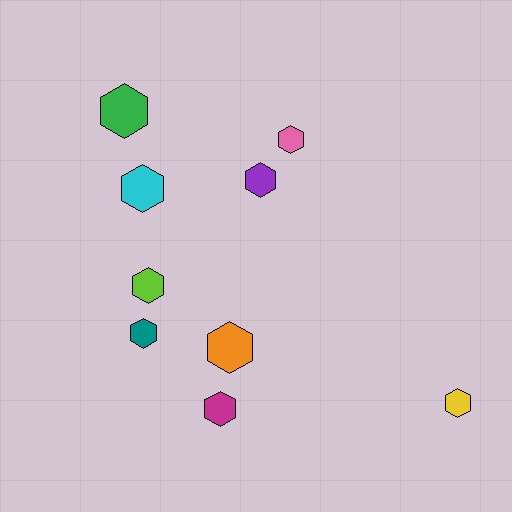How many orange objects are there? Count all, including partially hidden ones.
There is 1 orange object.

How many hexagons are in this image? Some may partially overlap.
There are 9 hexagons.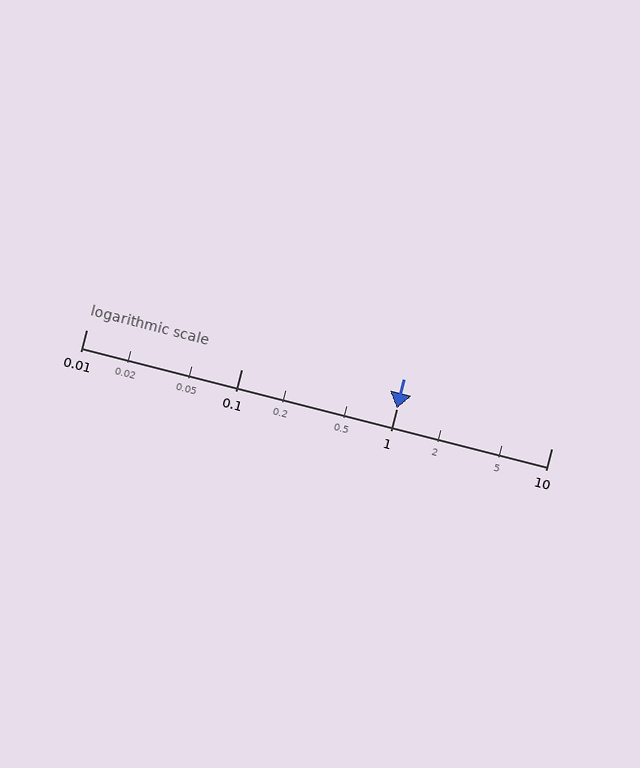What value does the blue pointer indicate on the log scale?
The pointer indicates approximately 1.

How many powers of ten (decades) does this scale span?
The scale spans 3 decades, from 0.01 to 10.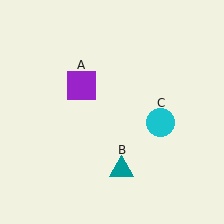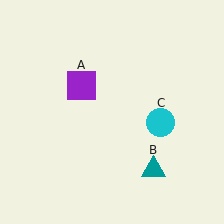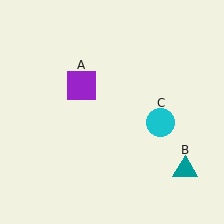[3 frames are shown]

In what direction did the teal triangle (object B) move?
The teal triangle (object B) moved right.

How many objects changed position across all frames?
1 object changed position: teal triangle (object B).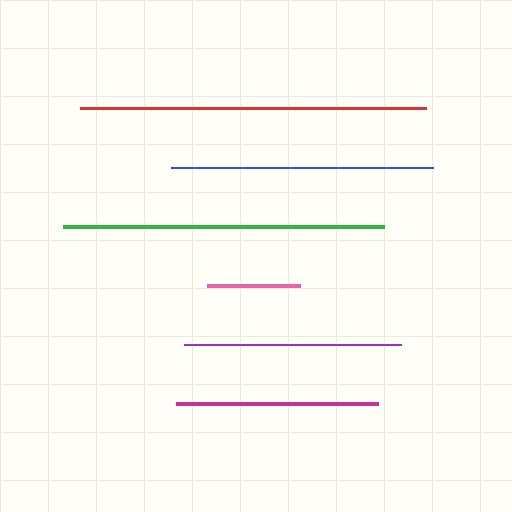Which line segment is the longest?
The red line is the longest at approximately 346 pixels.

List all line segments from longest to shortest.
From longest to shortest: red, green, blue, purple, magenta, pink.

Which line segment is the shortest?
The pink line is the shortest at approximately 93 pixels.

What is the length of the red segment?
The red segment is approximately 346 pixels long.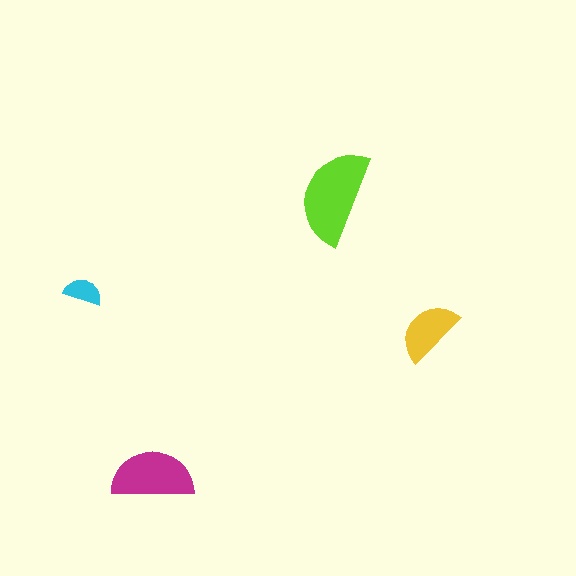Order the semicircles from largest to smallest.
the lime one, the magenta one, the yellow one, the cyan one.